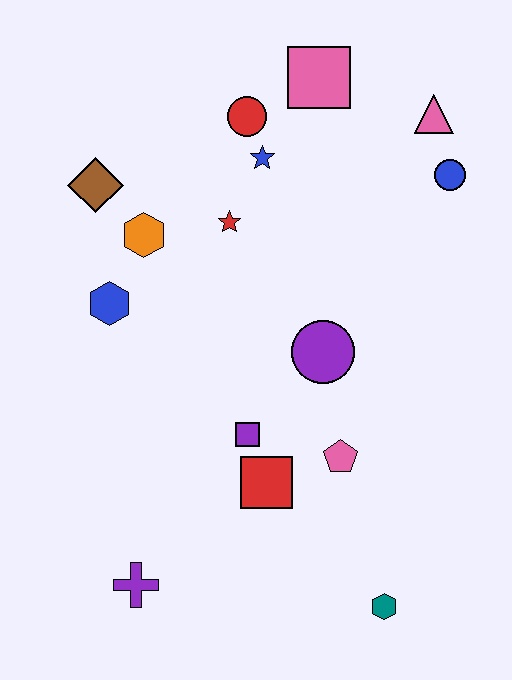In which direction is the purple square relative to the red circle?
The purple square is below the red circle.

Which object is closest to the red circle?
The blue star is closest to the red circle.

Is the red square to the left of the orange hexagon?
No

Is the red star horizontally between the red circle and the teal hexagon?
No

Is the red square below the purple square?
Yes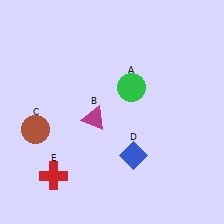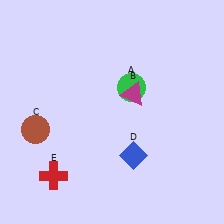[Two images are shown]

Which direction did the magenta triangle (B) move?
The magenta triangle (B) moved right.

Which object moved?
The magenta triangle (B) moved right.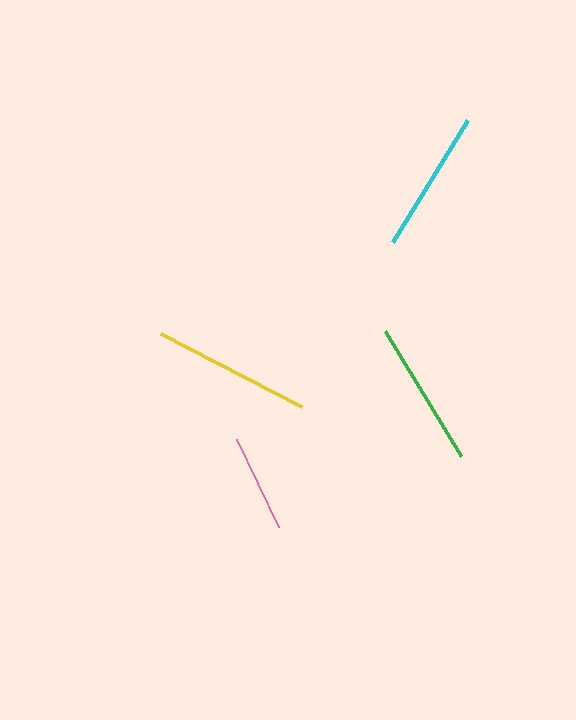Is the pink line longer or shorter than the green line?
The green line is longer than the pink line.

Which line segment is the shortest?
The pink line is the shortest at approximately 97 pixels.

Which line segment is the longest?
The yellow line is the longest at approximately 159 pixels.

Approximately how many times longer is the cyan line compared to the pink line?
The cyan line is approximately 1.5 times the length of the pink line.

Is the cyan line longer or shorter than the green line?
The green line is longer than the cyan line.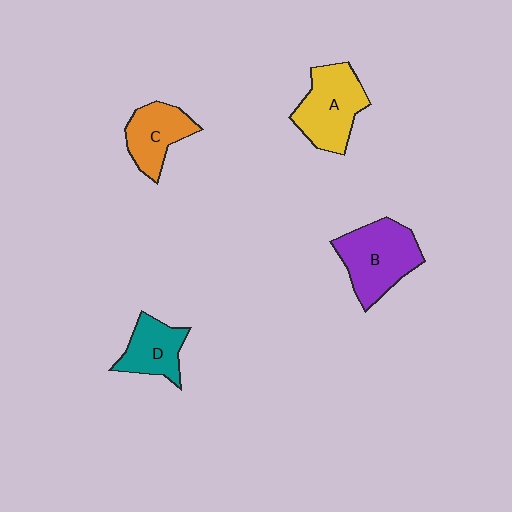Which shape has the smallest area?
Shape D (teal).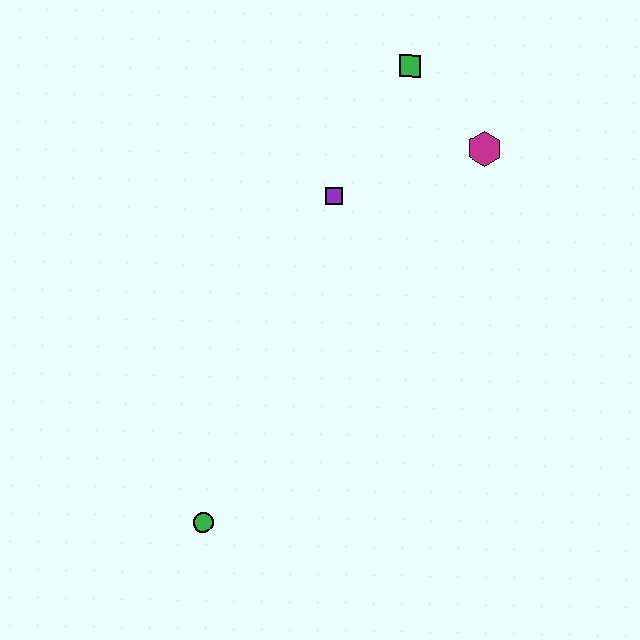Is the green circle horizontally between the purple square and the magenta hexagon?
No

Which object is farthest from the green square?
The green circle is farthest from the green square.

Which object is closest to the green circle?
The purple square is closest to the green circle.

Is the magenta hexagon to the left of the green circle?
No